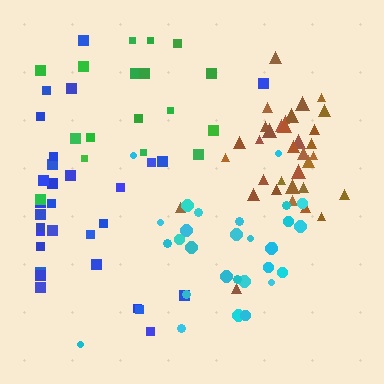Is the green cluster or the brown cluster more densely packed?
Brown.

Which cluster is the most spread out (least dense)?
Green.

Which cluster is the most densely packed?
Brown.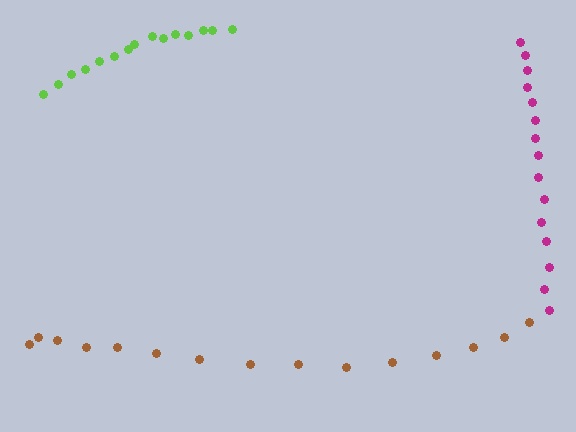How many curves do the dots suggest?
There are 3 distinct paths.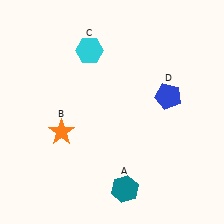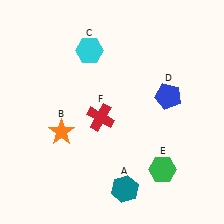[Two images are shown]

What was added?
A green hexagon (E), a red cross (F) were added in Image 2.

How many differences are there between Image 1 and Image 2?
There are 2 differences between the two images.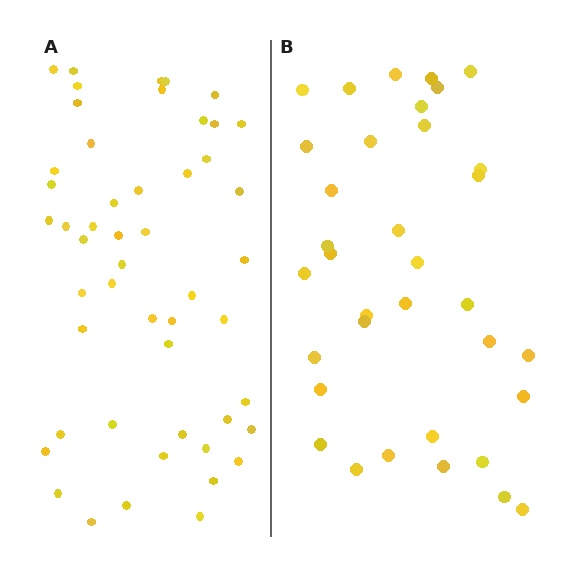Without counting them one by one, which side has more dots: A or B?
Region A (the left region) has more dots.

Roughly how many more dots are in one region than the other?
Region A has approximately 15 more dots than region B.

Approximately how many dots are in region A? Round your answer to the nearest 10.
About 50 dots.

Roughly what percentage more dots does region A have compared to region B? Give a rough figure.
About 45% more.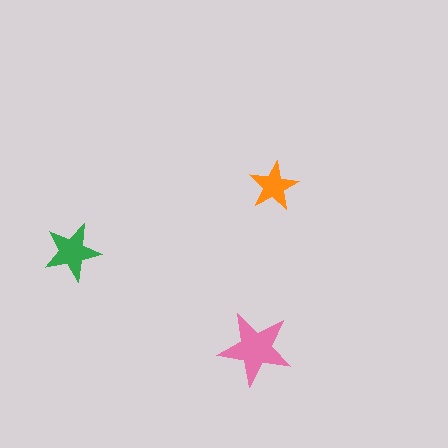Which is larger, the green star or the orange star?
The green one.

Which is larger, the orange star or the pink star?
The pink one.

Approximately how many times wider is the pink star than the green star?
About 1.5 times wider.